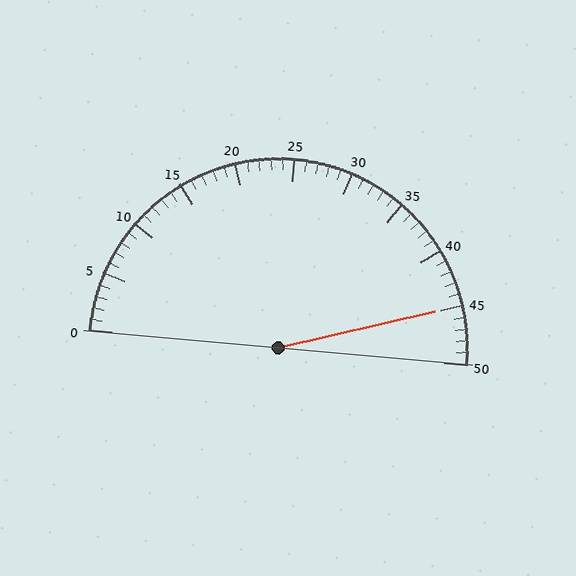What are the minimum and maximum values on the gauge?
The gauge ranges from 0 to 50.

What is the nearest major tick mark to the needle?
The nearest major tick mark is 45.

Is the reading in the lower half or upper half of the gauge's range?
The reading is in the upper half of the range (0 to 50).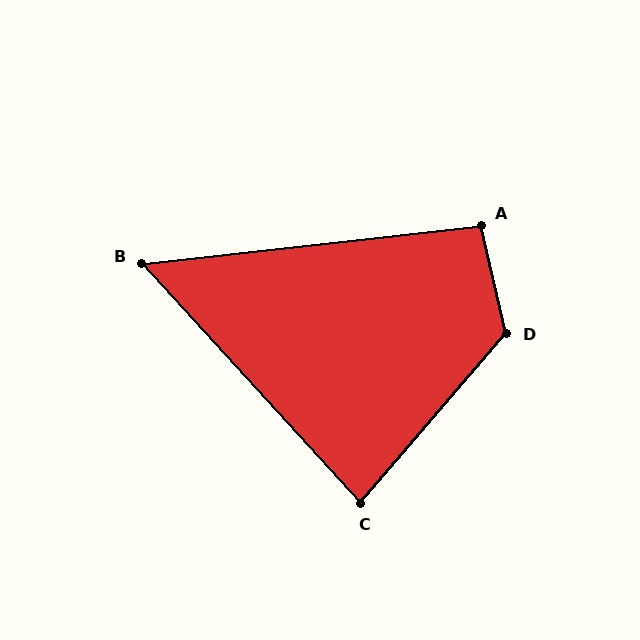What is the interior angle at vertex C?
Approximately 83 degrees (acute).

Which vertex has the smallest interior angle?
B, at approximately 54 degrees.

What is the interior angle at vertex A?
Approximately 97 degrees (obtuse).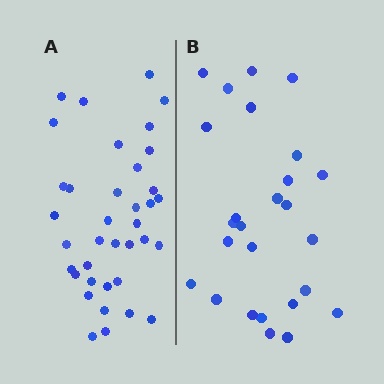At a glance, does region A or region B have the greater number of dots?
Region A (the left region) has more dots.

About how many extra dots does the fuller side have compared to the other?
Region A has roughly 12 or so more dots than region B.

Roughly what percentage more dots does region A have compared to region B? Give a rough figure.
About 40% more.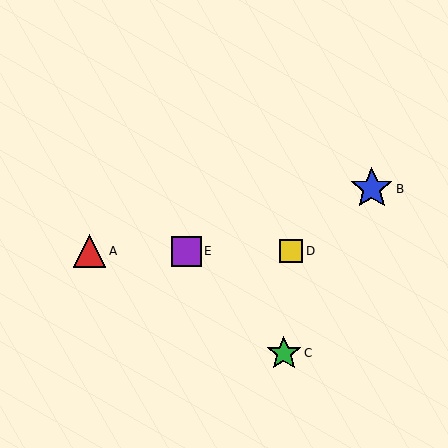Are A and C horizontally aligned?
No, A is at y≈251 and C is at y≈353.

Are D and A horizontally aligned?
Yes, both are at y≈251.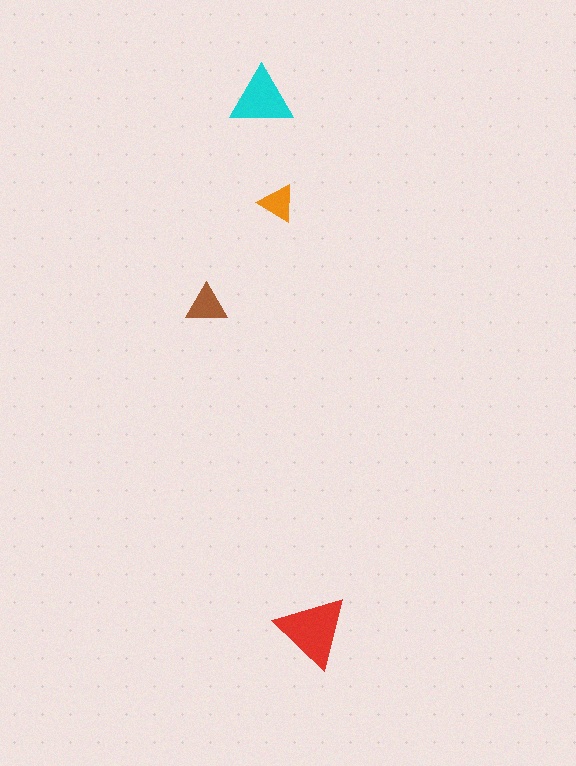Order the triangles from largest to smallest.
the red one, the cyan one, the brown one, the orange one.